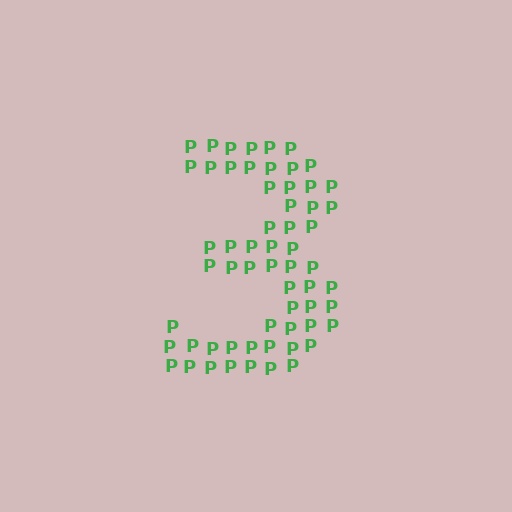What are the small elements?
The small elements are letter P's.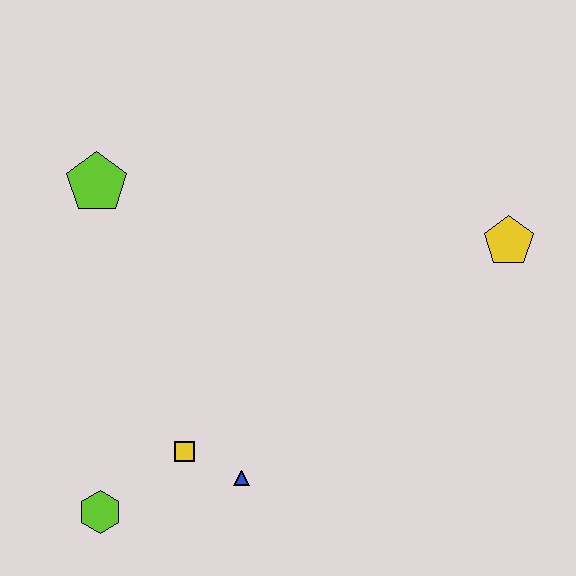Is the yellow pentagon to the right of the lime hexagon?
Yes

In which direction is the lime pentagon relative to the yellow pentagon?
The lime pentagon is to the left of the yellow pentagon.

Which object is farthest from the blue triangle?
The yellow pentagon is farthest from the blue triangle.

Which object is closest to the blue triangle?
The yellow square is closest to the blue triangle.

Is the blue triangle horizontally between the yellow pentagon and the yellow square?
Yes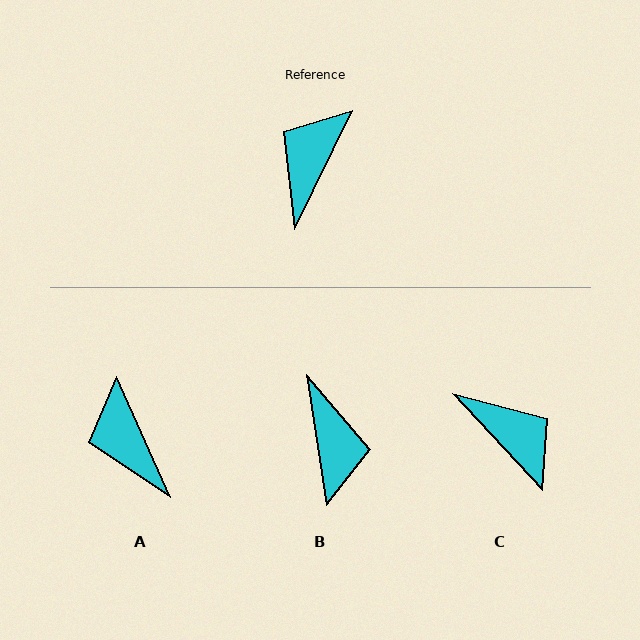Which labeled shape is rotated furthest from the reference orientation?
B, about 145 degrees away.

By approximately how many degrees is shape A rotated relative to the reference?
Approximately 51 degrees counter-clockwise.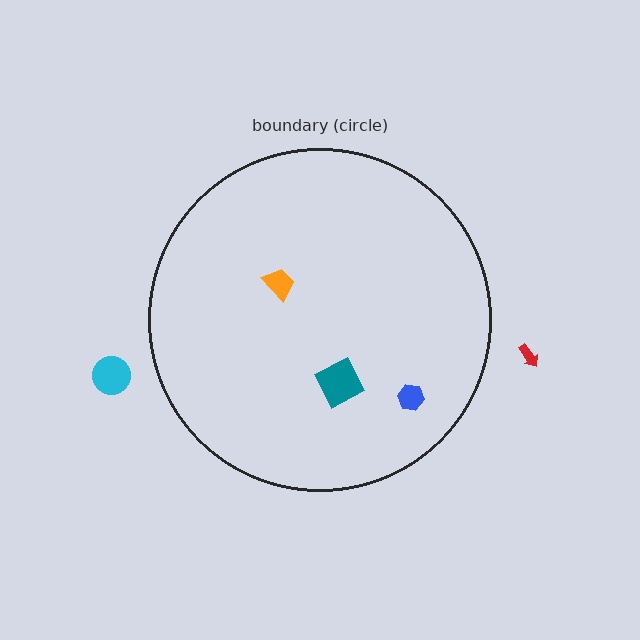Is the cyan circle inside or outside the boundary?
Outside.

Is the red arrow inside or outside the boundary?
Outside.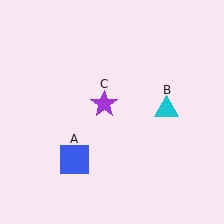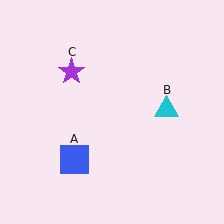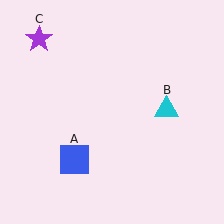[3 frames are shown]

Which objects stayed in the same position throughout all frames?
Blue square (object A) and cyan triangle (object B) remained stationary.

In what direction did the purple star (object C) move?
The purple star (object C) moved up and to the left.